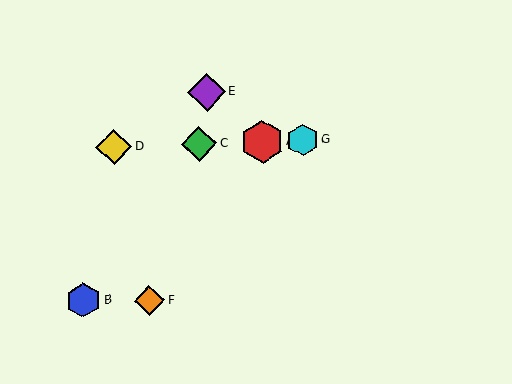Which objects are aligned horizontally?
Objects A, C, D, G are aligned horizontally.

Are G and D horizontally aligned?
Yes, both are at y≈140.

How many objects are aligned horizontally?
4 objects (A, C, D, G) are aligned horizontally.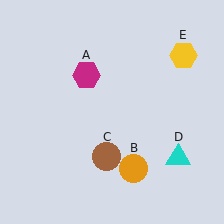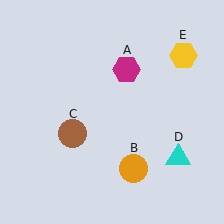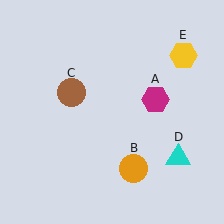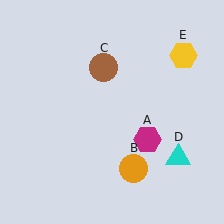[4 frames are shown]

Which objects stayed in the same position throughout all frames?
Orange circle (object B) and cyan triangle (object D) and yellow hexagon (object E) remained stationary.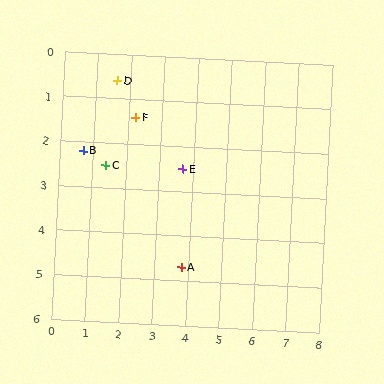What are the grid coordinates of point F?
Point F is at approximately (2.2, 1.4).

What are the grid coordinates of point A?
Point A is at approximately (3.8, 4.7).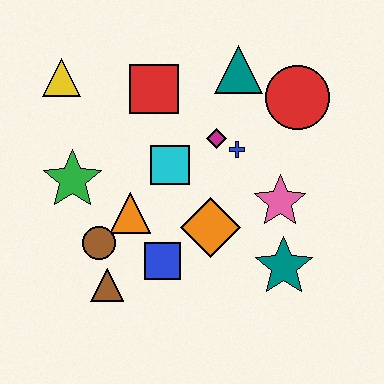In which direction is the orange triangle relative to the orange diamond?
The orange triangle is to the left of the orange diamond.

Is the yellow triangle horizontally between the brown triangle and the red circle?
No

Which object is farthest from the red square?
The teal star is farthest from the red square.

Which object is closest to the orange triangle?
The brown circle is closest to the orange triangle.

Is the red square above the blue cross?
Yes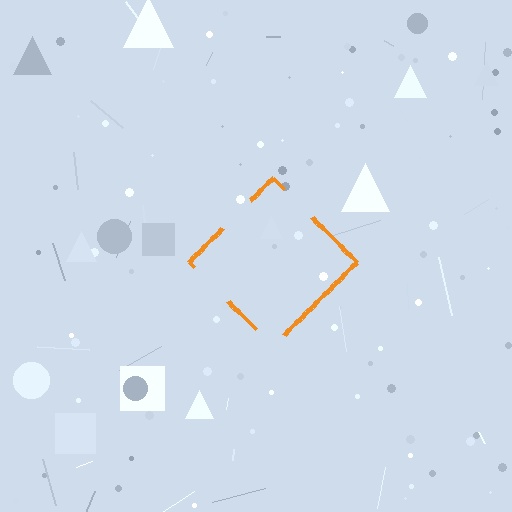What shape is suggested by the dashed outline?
The dashed outline suggests a diamond.